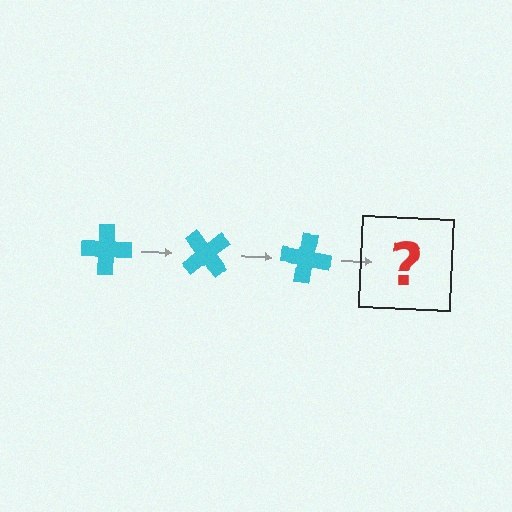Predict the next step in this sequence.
The next step is a cyan cross rotated 150 degrees.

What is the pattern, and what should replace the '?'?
The pattern is that the cross rotates 50 degrees each step. The '?' should be a cyan cross rotated 150 degrees.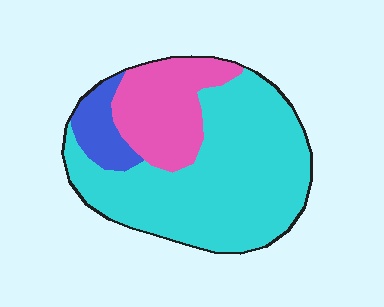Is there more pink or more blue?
Pink.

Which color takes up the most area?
Cyan, at roughly 65%.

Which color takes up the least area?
Blue, at roughly 10%.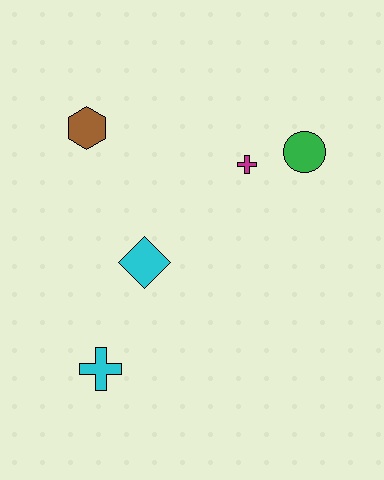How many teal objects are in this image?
There are no teal objects.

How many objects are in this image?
There are 5 objects.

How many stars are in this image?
There are no stars.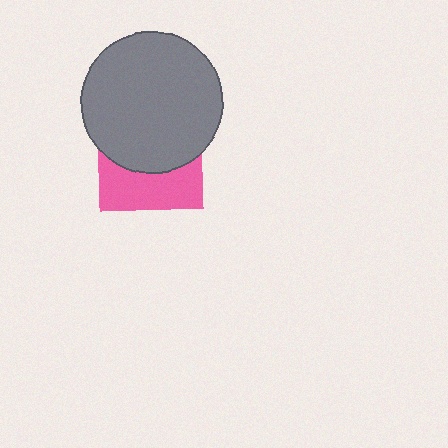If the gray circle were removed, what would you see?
You would see the complete pink square.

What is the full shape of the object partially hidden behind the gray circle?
The partially hidden object is a pink square.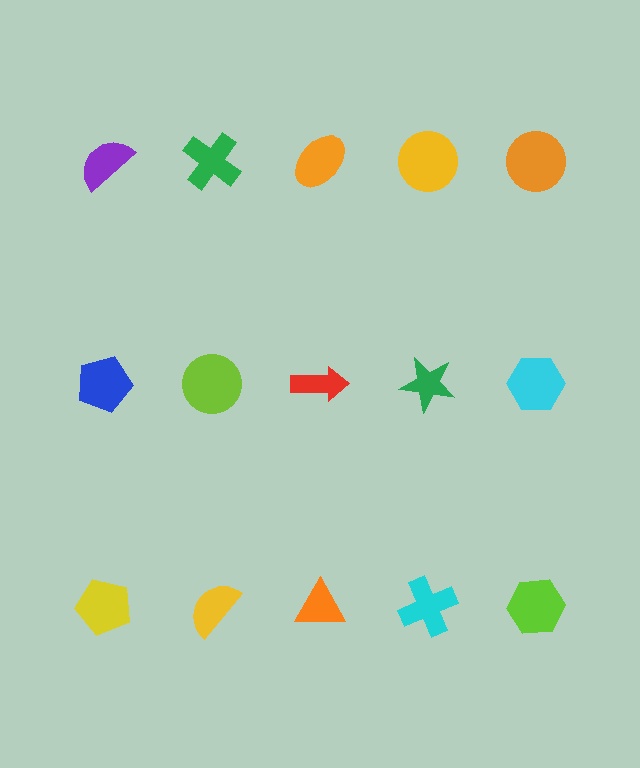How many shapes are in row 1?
5 shapes.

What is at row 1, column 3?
An orange ellipse.